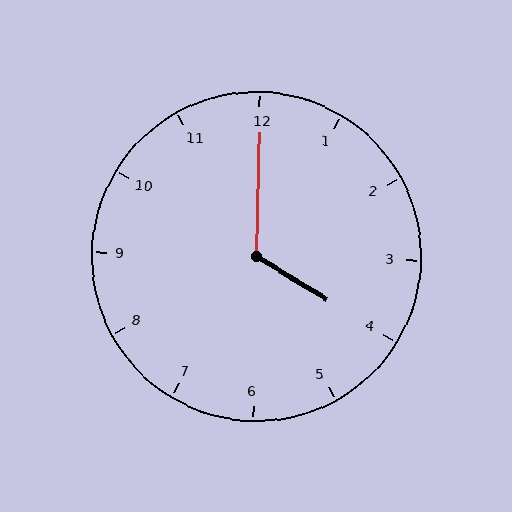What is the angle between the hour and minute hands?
Approximately 120 degrees.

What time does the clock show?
4:00.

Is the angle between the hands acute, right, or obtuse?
It is obtuse.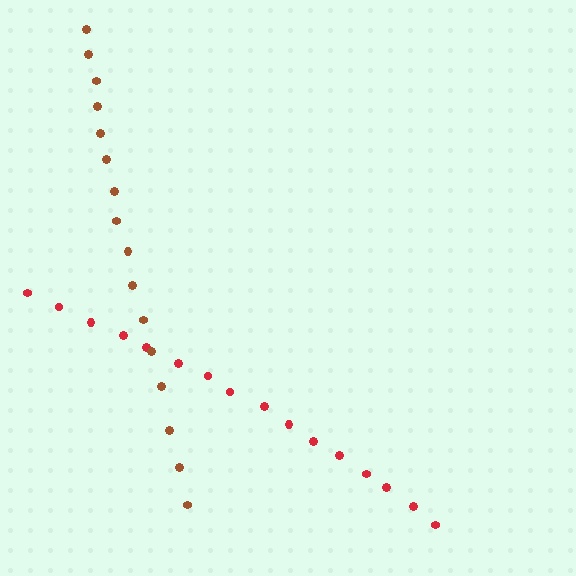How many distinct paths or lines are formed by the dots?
There are 2 distinct paths.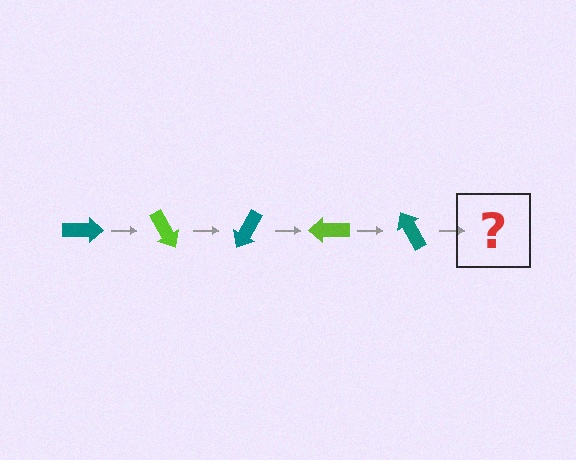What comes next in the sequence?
The next element should be a lime arrow, rotated 300 degrees from the start.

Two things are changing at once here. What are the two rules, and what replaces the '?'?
The two rules are that it rotates 60 degrees each step and the color cycles through teal and lime. The '?' should be a lime arrow, rotated 300 degrees from the start.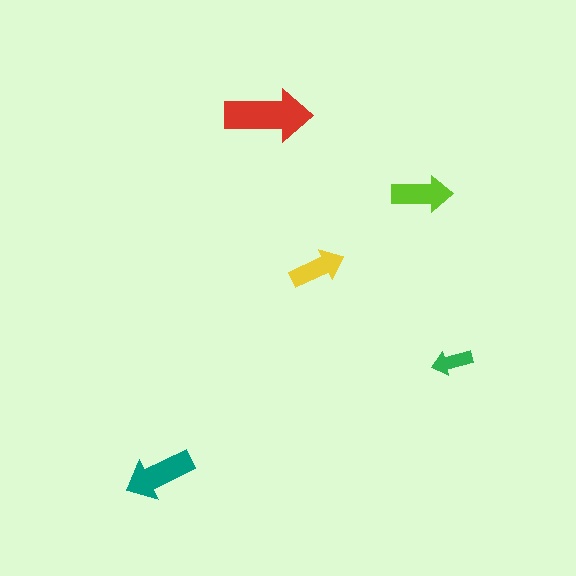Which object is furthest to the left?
The teal arrow is leftmost.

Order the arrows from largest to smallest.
the red one, the teal one, the lime one, the yellow one, the green one.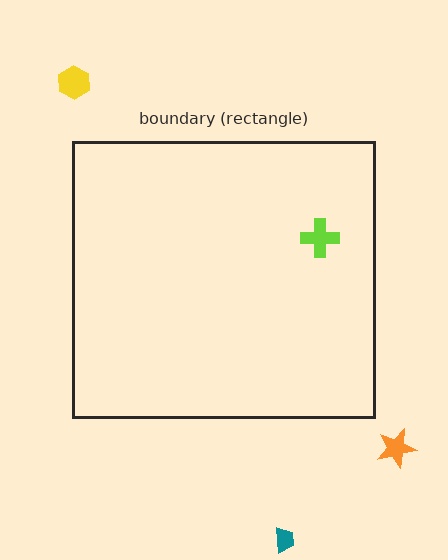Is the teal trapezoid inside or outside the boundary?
Outside.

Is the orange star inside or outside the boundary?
Outside.